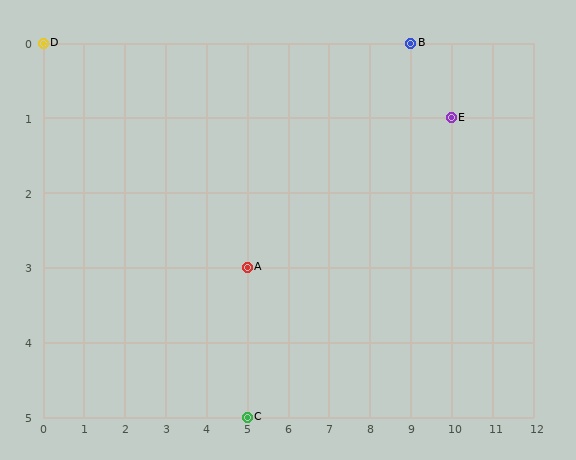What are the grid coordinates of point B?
Point B is at grid coordinates (9, 0).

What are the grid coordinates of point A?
Point A is at grid coordinates (5, 3).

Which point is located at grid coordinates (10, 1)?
Point E is at (10, 1).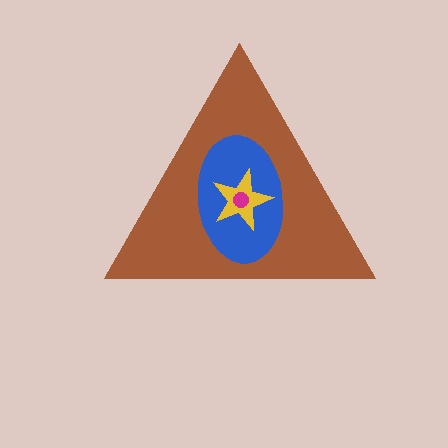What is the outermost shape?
The brown triangle.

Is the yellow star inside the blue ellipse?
Yes.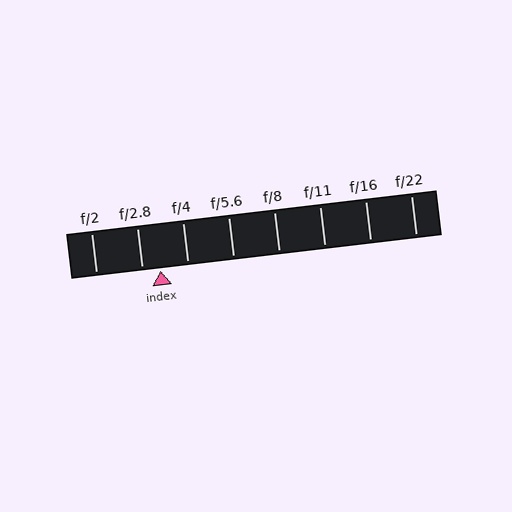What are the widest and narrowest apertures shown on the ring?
The widest aperture shown is f/2 and the narrowest is f/22.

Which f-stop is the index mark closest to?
The index mark is closest to f/2.8.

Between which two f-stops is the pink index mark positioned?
The index mark is between f/2.8 and f/4.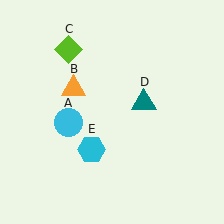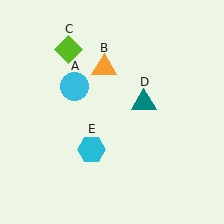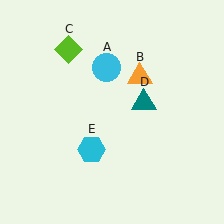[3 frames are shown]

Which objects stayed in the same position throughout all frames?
Lime diamond (object C) and teal triangle (object D) and cyan hexagon (object E) remained stationary.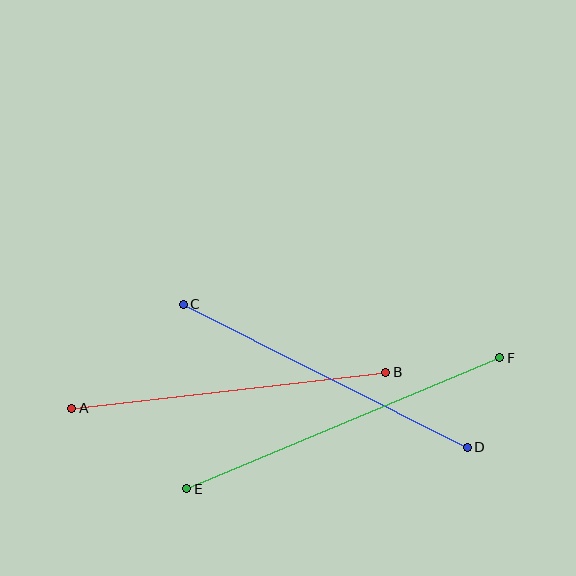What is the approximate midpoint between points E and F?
The midpoint is at approximately (343, 423) pixels.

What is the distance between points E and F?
The distance is approximately 339 pixels.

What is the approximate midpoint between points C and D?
The midpoint is at approximately (325, 376) pixels.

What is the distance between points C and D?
The distance is approximately 318 pixels.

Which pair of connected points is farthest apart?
Points E and F are farthest apart.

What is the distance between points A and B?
The distance is approximately 316 pixels.